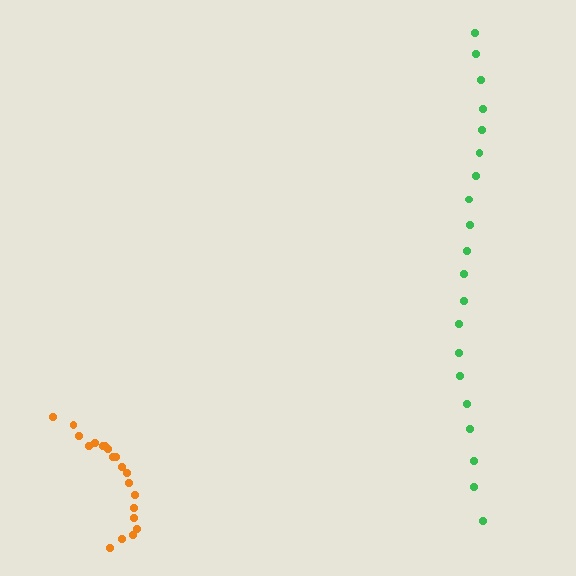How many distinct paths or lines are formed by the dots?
There are 2 distinct paths.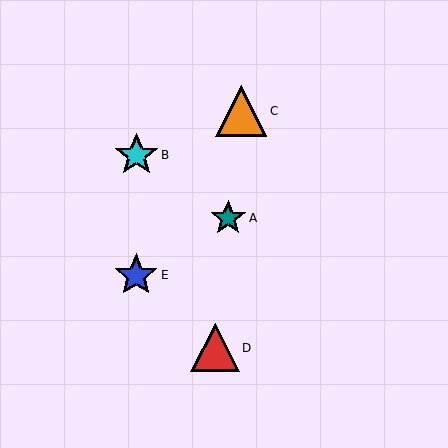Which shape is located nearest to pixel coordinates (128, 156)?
The cyan star (labeled B) at (137, 155) is nearest to that location.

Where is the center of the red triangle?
The center of the red triangle is at (215, 348).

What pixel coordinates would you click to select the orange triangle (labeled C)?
Click at (241, 111) to select the orange triangle C.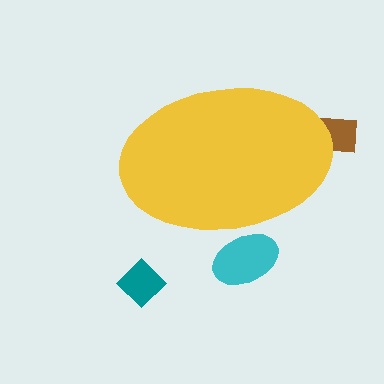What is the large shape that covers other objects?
A yellow ellipse.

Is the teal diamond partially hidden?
No, the teal diamond is fully visible.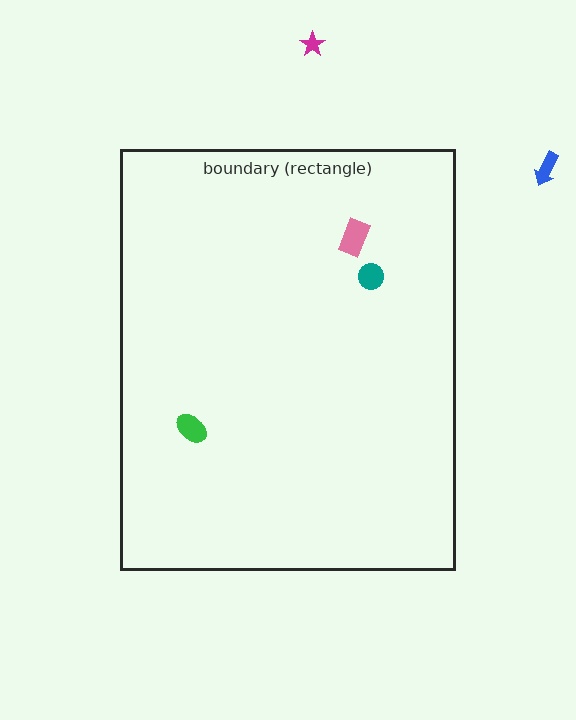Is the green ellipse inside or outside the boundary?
Inside.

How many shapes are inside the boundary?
3 inside, 2 outside.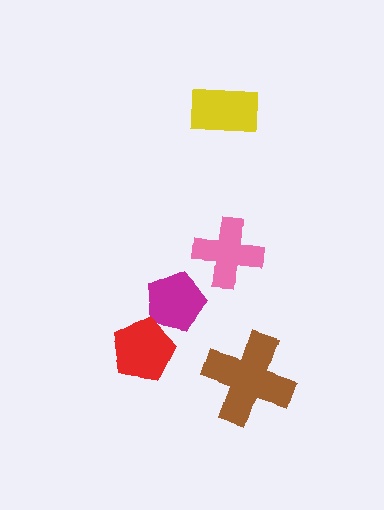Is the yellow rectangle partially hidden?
No, no other shape covers it.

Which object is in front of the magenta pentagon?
The red pentagon is in front of the magenta pentagon.